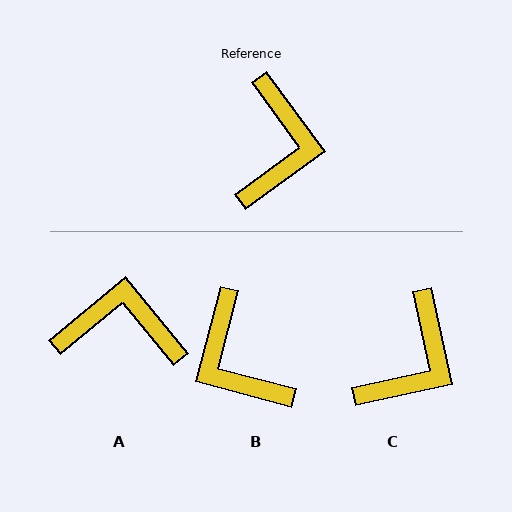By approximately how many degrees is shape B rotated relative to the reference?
Approximately 141 degrees clockwise.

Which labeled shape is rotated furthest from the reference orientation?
B, about 141 degrees away.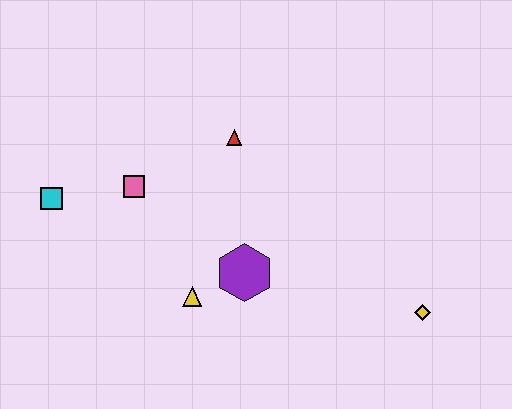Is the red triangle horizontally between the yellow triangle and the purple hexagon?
Yes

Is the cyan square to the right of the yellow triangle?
No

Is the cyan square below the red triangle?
Yes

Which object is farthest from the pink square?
The yellow diamond is farthest from the pink square.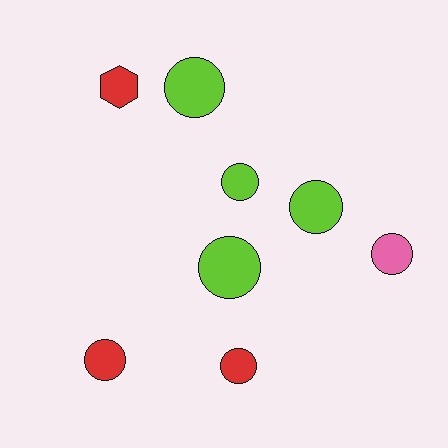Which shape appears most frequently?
Circle, with 7 objects.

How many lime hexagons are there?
There are no lime hexagons.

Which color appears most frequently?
Lime, with 4 objects.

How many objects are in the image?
There are 8 objects.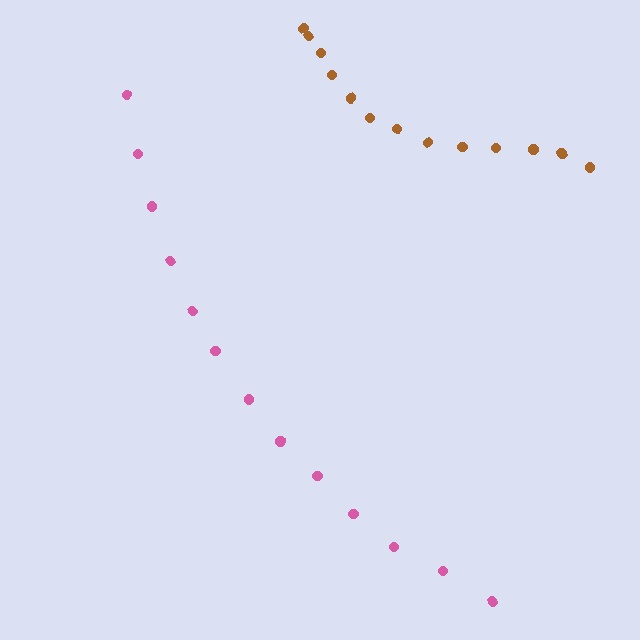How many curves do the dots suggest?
There are 2 distinct paths.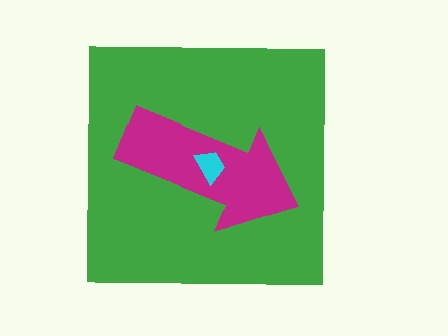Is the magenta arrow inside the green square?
Yes.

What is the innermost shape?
The cyan trapezoid.